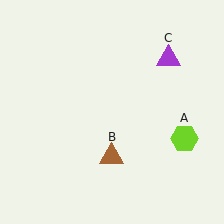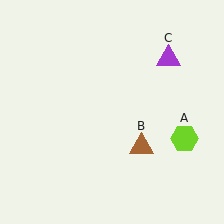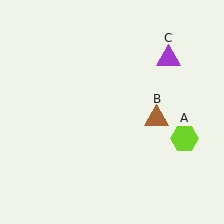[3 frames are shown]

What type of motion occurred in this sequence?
The brown triangle (object B) rotated counterclockwise around the center of the scene.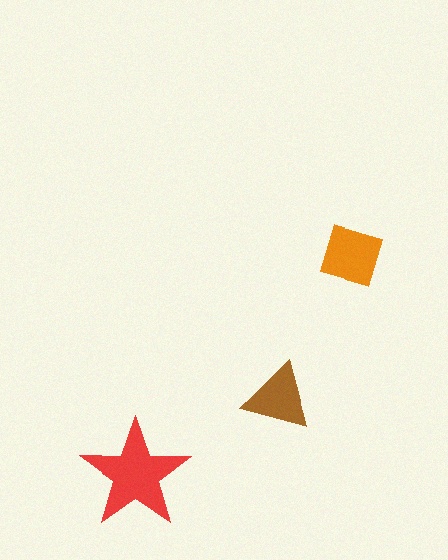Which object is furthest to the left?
The red star is leftmost.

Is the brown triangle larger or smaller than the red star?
Smaller.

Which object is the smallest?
The brown triangle.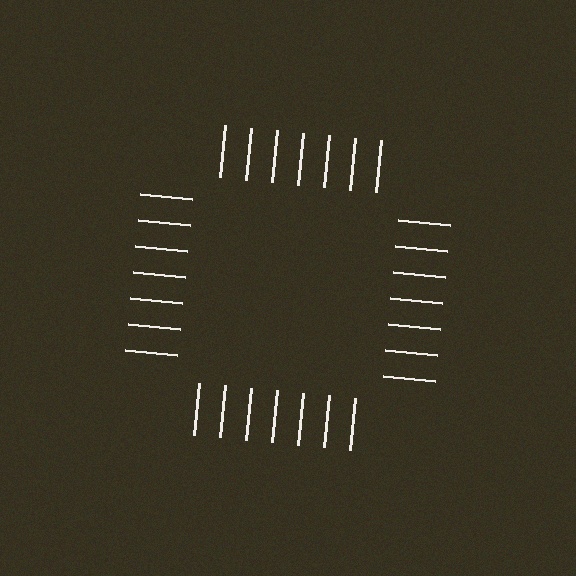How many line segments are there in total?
28 — 7 along each of the 4 edges.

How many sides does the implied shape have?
4 sides — the line-ends trace a square.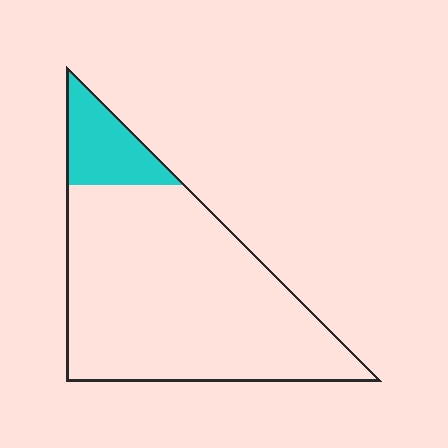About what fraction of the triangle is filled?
About one eighth (1/8).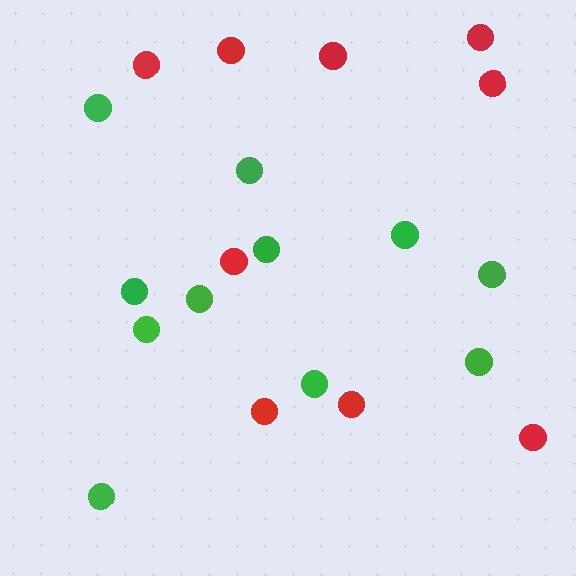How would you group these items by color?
There are 2 groups: one group of green circles (11) and one group of red circles (9).